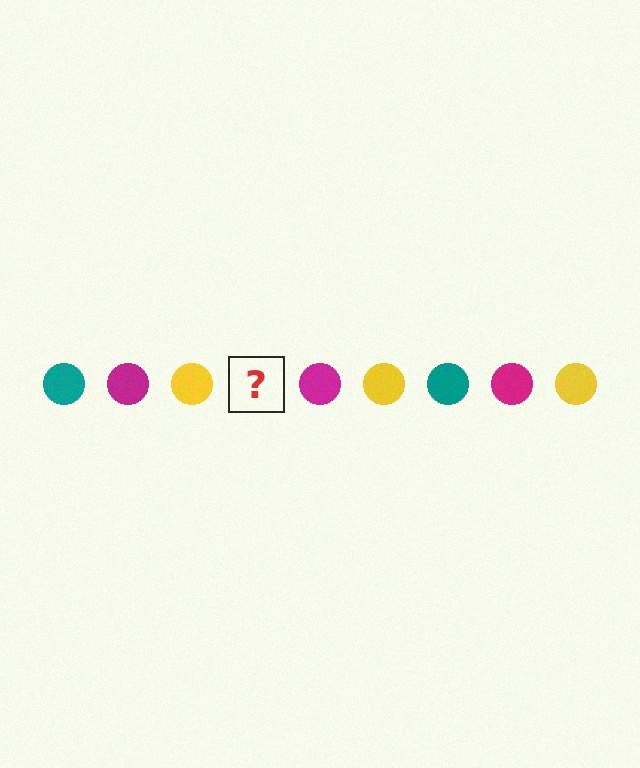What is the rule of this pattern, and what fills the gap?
The rule is that the pattern cycles through teal, magenta, yellow circles. The gap should be filled with a teal circle.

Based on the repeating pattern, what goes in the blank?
The blank should be a teal circle.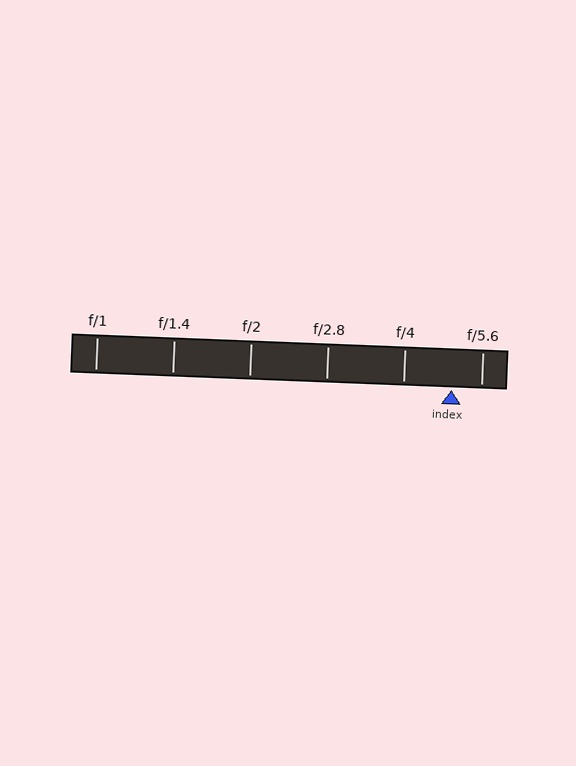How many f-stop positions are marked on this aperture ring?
There are 6 f-stop positions marked.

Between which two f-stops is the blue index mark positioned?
The index mark is between f/4 and f/5.6.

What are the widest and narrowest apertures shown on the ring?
The widest aperture shown is f/1 and the narrowest is f/5.6.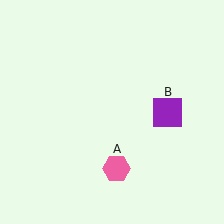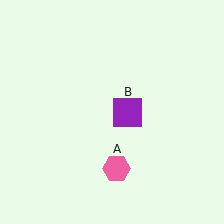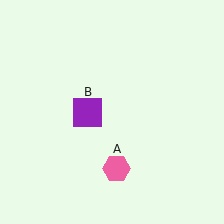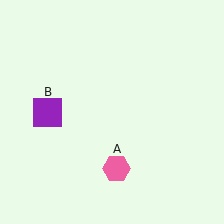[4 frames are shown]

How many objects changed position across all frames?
1 object changed position: purple square (object B).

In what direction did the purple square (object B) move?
The purple square (object B) moved left.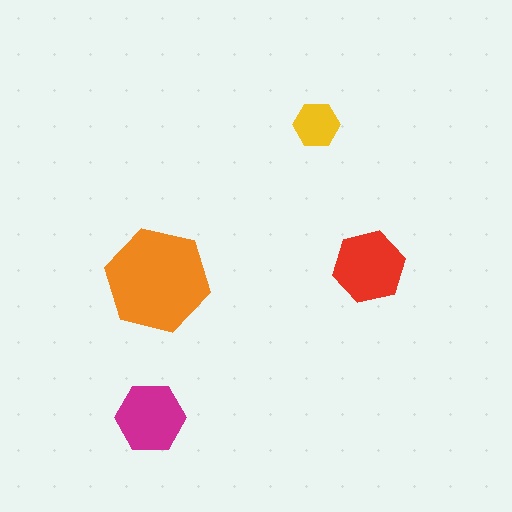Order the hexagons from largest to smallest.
the orange one, the red one, the magenta one, the yellow one.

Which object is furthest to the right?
The red hexagon is rightmost.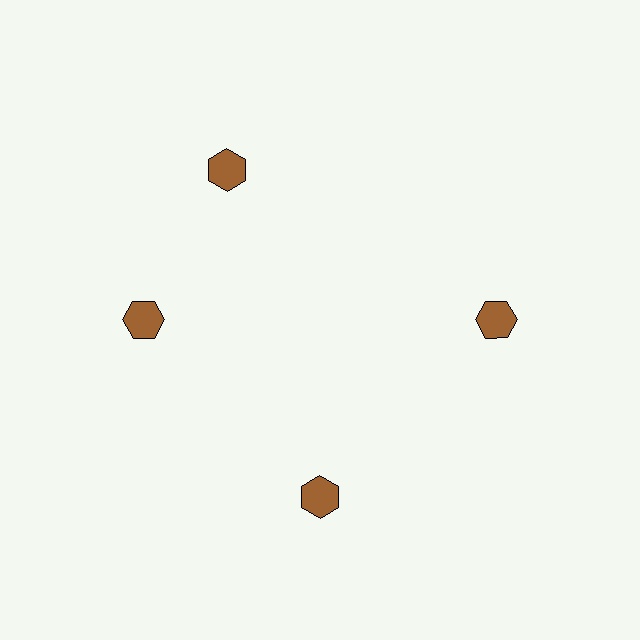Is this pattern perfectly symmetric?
No. The 4 brown hexagons are arranged in a ring, but one element near the 12 o'clock position is rotated out of alignment along the ring, breaking the 4-fold rotational symmetry.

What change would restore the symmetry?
The symmetry would be restored by rotating it back into even spacing with its neighbors so that all 4 hexagons sit at equal angles and equal distance from the center.